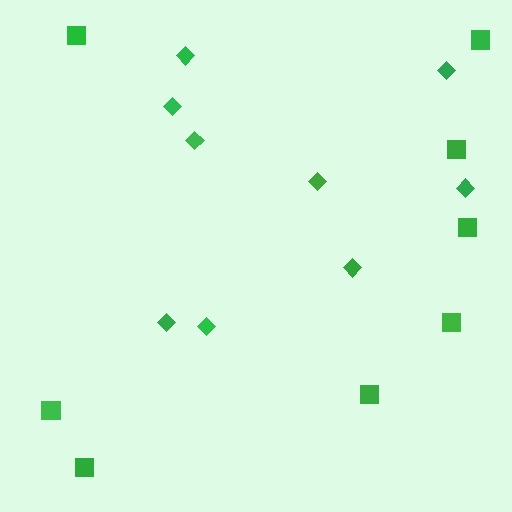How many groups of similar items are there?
There are 2 groups: one group of squares (8) and one group of diamonds (9).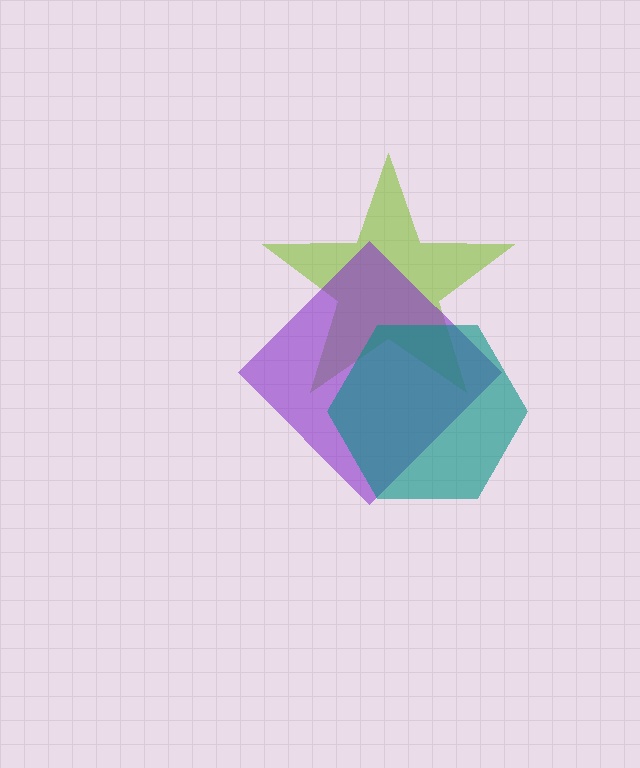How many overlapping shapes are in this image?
There are 3 overlapping shapes in the image.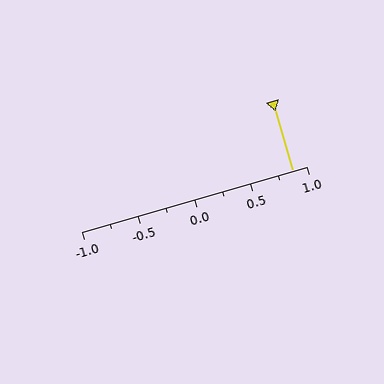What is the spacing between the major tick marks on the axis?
The major ticks are spaced 0.5 apart.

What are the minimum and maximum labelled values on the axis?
The axis runs from -1.0 to 1.0.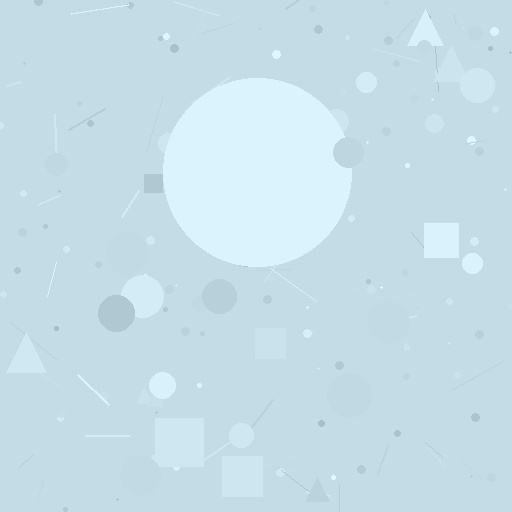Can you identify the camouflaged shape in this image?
The camouflaged shape is a circle.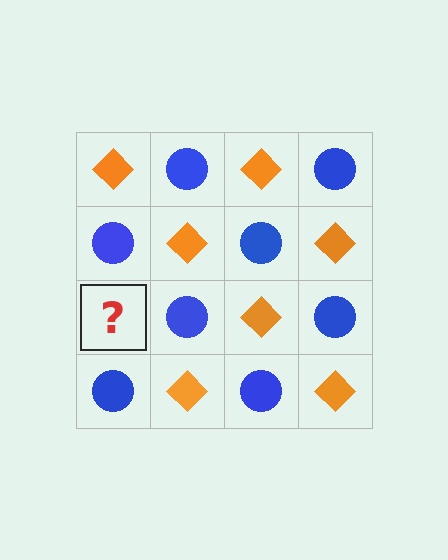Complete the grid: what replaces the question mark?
The question mark should be replaced with an orange diamond.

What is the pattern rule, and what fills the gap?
The rule is that it alternates orange diamond and blue circle in a checkerboard pattern. The gap should be filled with an orange diamond.